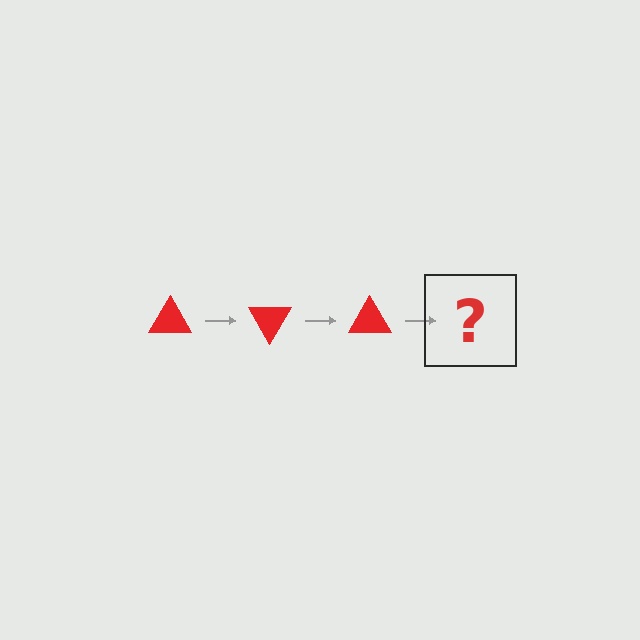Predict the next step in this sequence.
The next step is a red triangle rotated 180 degrees.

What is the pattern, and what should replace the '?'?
The pattern is that the triangle rotates 60 degrees each step. The '?' should be a red triangle rotated 180 degrees.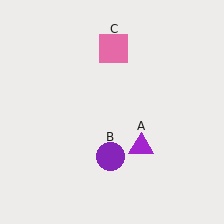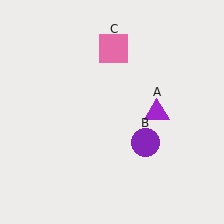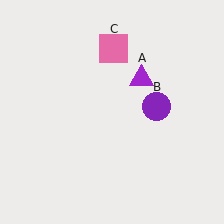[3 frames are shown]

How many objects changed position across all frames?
2 objects changed position: purple triangle (object A), purple circle (object B).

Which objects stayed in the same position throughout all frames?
Pink square (object C) remained stationary.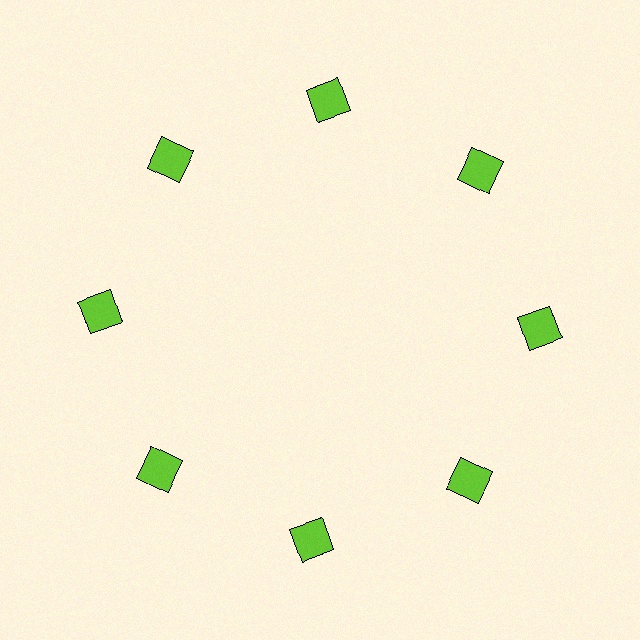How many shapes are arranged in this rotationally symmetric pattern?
There are 8 shapes, arranged in 8 groups of 1.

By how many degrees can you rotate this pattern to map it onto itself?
The pattern maps onto itself every 45 degrees of rotation.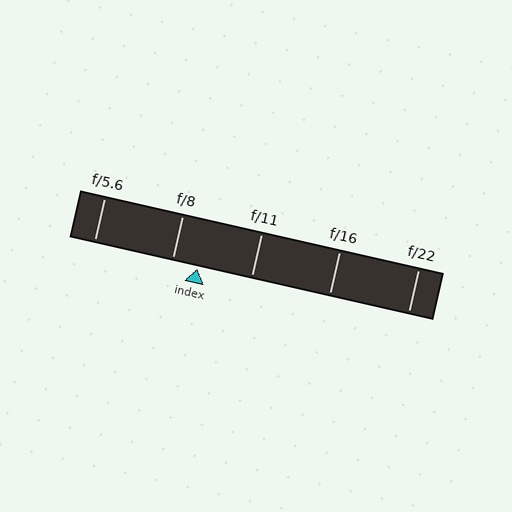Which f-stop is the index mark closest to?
The index mark is closest to f/8.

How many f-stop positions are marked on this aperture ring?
There are 5 f-stop positions marked.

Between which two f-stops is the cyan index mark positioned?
The index mark is between f/8 and f/11.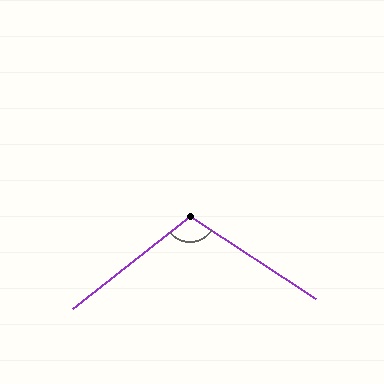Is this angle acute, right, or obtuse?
It is obtuse.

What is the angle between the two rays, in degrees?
Approximately 108 degrees.